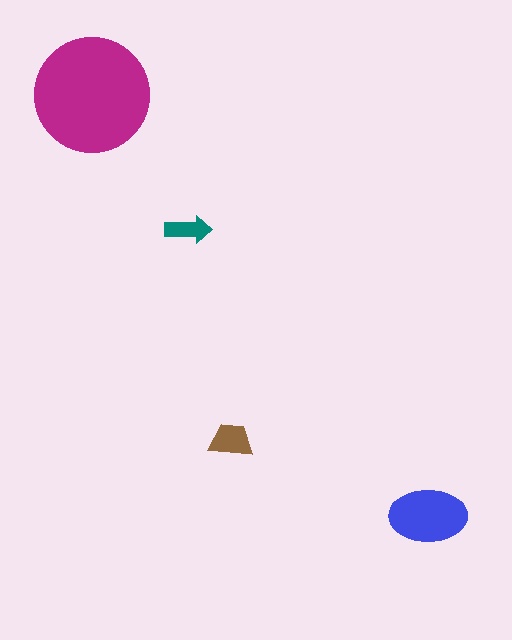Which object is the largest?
The magenta circle.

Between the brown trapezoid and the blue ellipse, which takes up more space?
The blue ellipse.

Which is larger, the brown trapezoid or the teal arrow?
The brown trapezoid.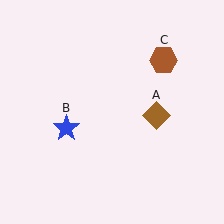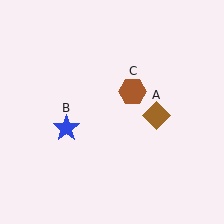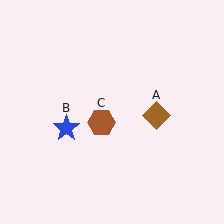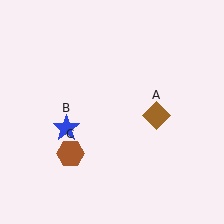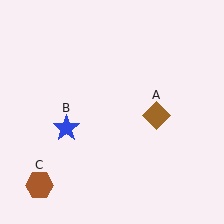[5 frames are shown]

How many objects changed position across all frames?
1 object changed position: brown hexagon (object C).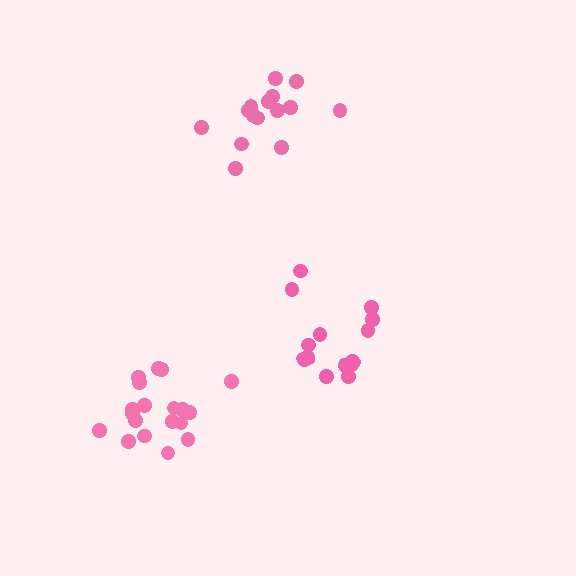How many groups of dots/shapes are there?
There are 3 groups.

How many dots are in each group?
Group 1: 19 dots, Group 2: 15 dots, Group 3: 14 dots (48 total).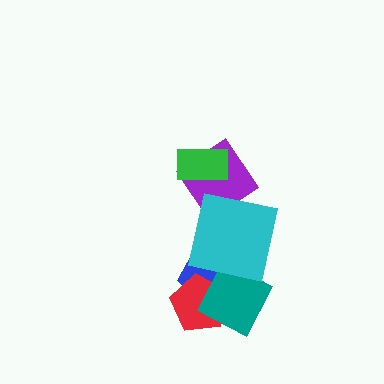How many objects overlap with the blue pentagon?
3 objects overlap with the blue pentagon.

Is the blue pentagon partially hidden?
Yes, it is partially covered by another shape.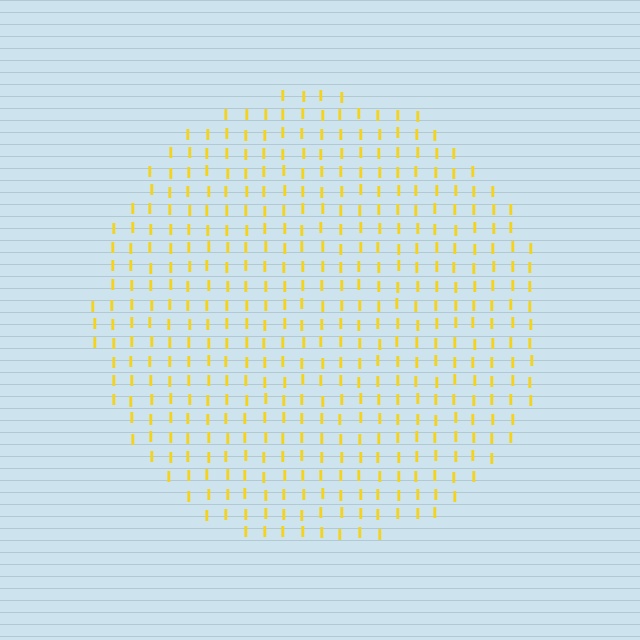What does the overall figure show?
The overall figure shows a circle.